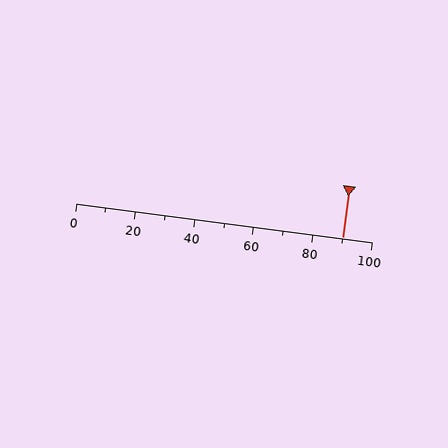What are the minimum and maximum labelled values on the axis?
The axis runs from 0 to 100.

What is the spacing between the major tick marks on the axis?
The major ticks are spaced 20 apart.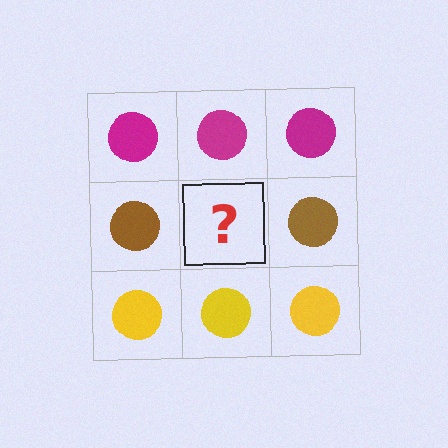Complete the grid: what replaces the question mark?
The question mark should be replaced with a brown circle.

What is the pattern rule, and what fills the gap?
The rule is that each row has a consistent color. The gap should be filled with a brown circle.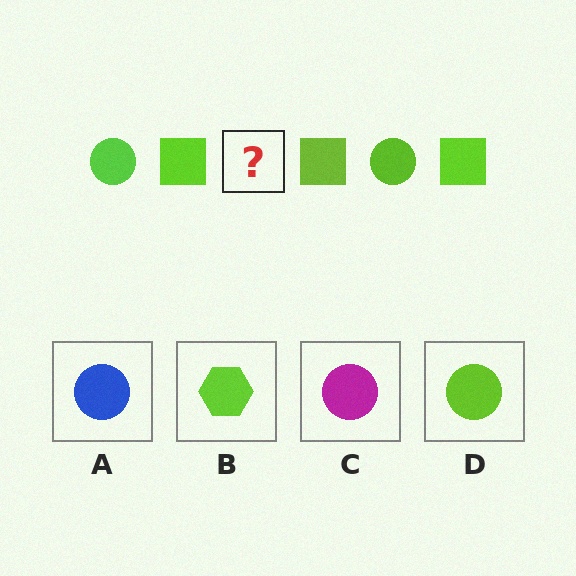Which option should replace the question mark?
Option D.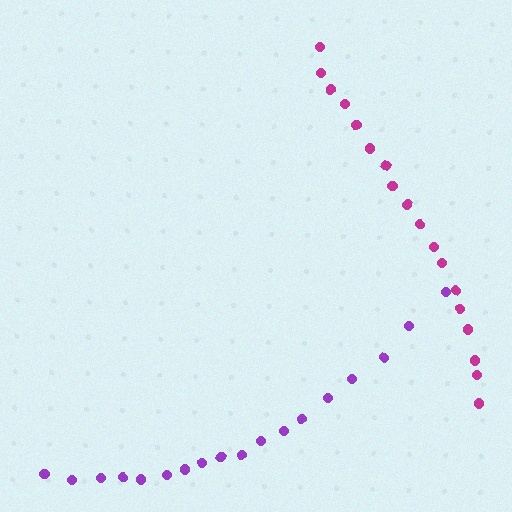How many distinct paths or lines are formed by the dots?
There are 2 distinct paths.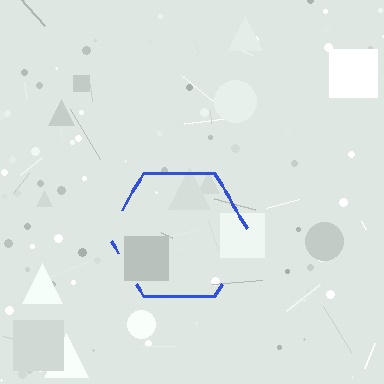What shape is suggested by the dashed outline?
The dashed outline suggests a hexagon.